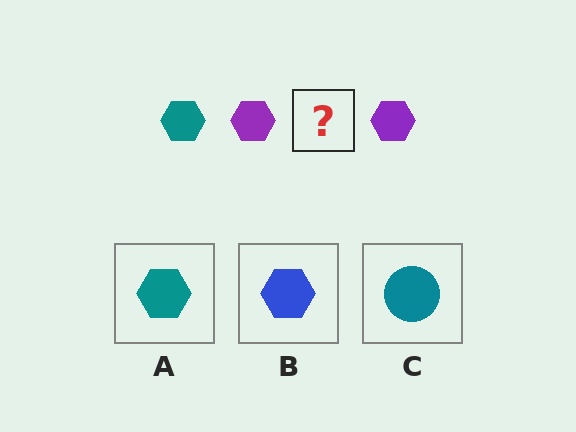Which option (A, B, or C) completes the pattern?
A.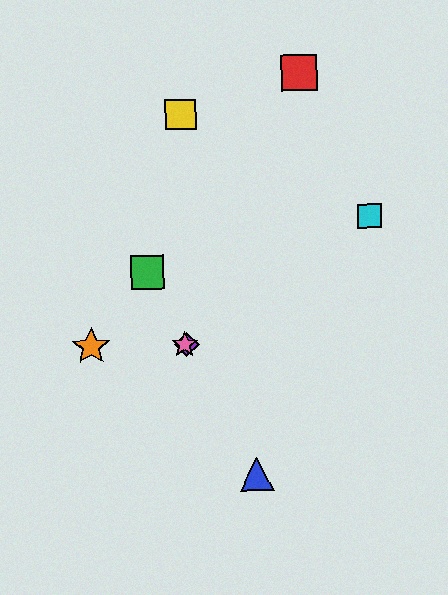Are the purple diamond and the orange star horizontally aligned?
Yes, both are at y≈344.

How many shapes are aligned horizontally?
3 shapes (the purple diamond, the orange star, the pink star) are aligned horizontally.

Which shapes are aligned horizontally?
The purple diamond, the orange star, the pink star are aligned horizontally.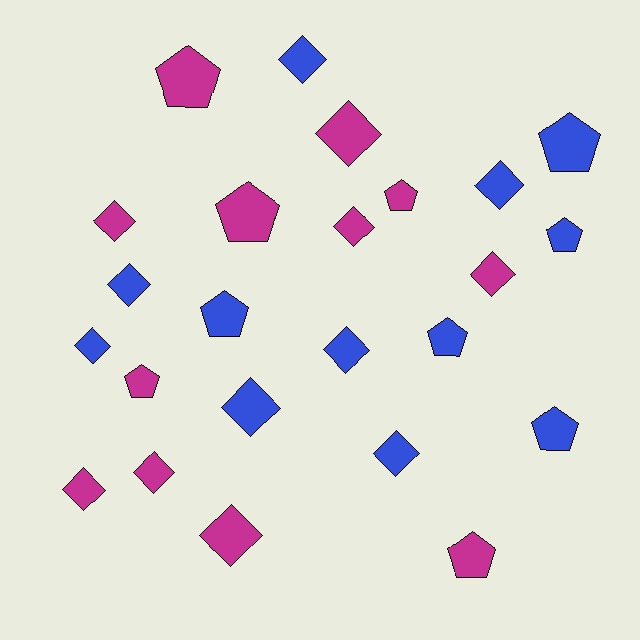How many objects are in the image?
There are 24 objects.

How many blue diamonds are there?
There are 7 blue diamonds.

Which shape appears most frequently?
Diamond, with 14 objects.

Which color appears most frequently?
Blue, with 12 objects.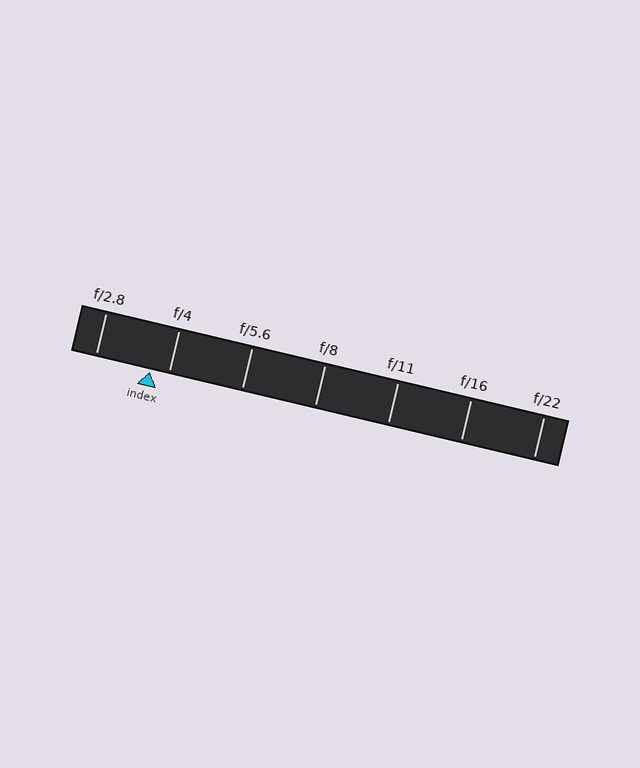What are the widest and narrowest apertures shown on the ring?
The widest aperture shown is f/2.8 and the narrowest is f/22.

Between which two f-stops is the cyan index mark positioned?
The index mark is between f/2.8 and f/4.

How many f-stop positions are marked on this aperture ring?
There are 7 f-stop positions marked.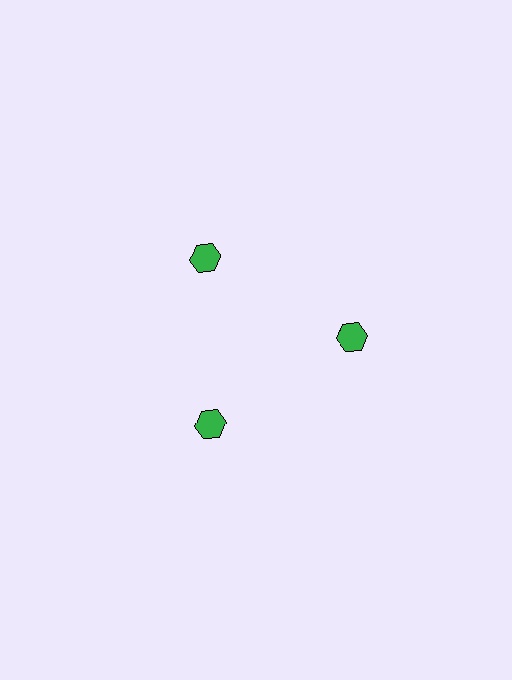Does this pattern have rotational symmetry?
Yes, this pattern has 3-fold rotational symmetry. It looks the same after rotating 120 degrees around the center.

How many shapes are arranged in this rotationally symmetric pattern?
There are 3 shapes, arranged in 3 groups of 1.